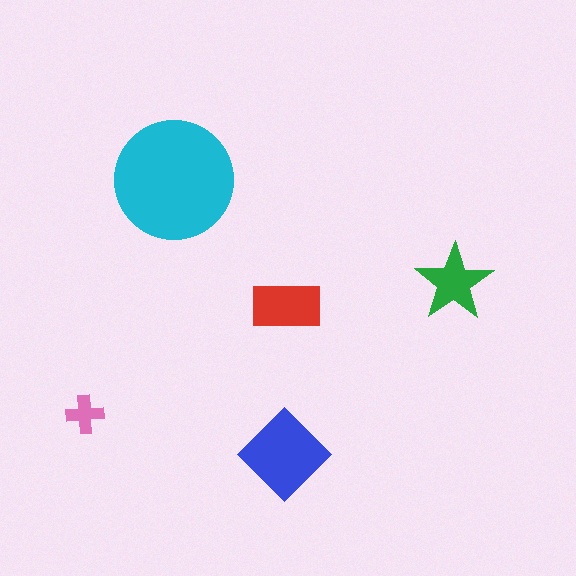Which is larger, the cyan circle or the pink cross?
The cyan circle.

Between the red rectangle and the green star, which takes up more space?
The red rectangle.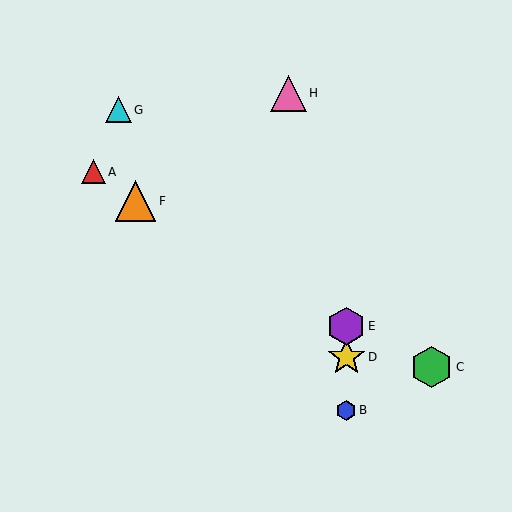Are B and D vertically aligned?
Yes, both are at x≈346.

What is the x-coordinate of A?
Object A is at x≈93.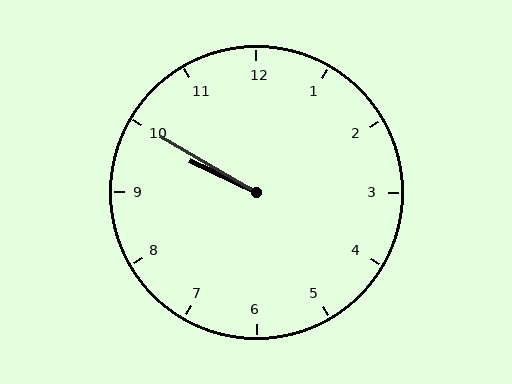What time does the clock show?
9:50.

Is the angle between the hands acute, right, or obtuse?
It is acute.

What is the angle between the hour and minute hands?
Approximately 5 degrees.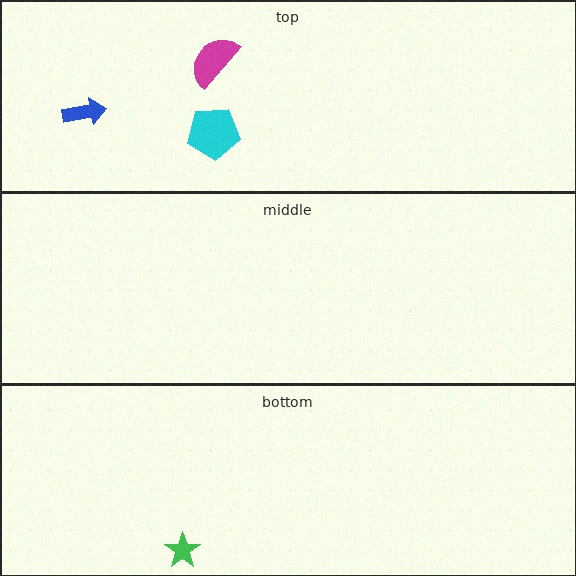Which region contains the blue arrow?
The top region.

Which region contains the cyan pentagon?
The top region.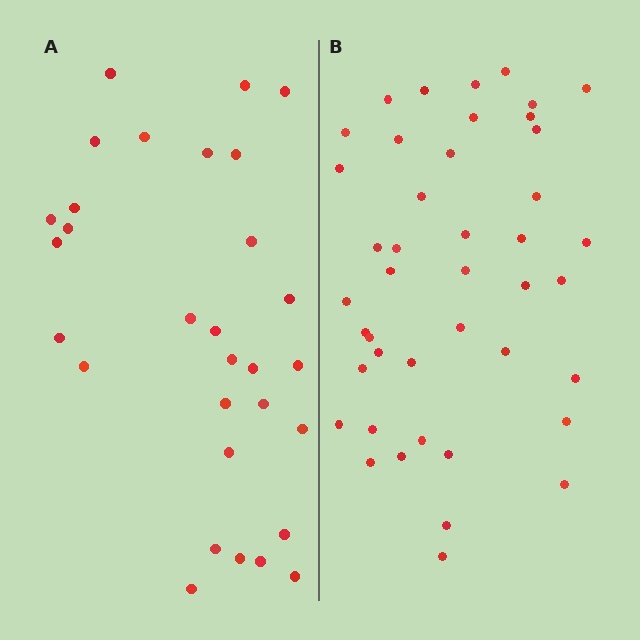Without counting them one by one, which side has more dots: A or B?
Region B (the right region) has more dots.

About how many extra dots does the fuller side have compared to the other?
Region B has approximately 15 more dots than region A.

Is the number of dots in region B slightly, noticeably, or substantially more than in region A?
Region B has noticeably more, but not dramatically so. The ratio is roughly 1.4 to 1.